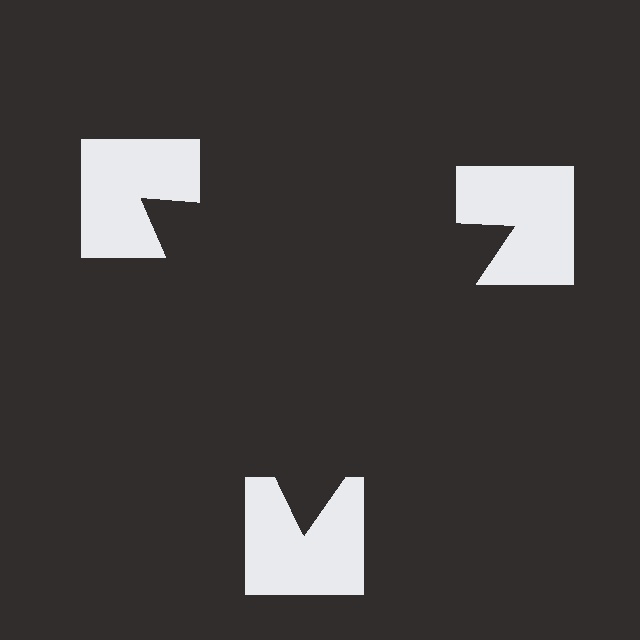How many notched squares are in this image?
There are 3 — one at each vertex of the illusory triangle.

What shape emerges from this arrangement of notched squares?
An illusory triangle — its edges are inferred from the aligned wedge cuts in the notched squares, not physically drawn.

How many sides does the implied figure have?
3 sides.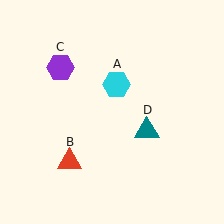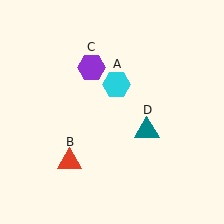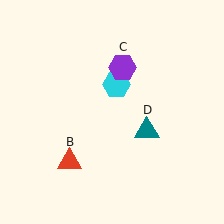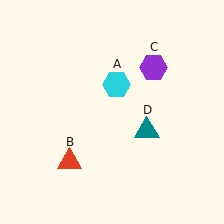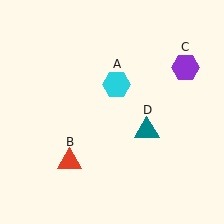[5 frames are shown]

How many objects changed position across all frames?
1 object changed position: purple hexagon (object C).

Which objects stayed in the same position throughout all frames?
Cyan hexagon (object A) and red triangle (object B) and teal triangle (object D) remained stationary.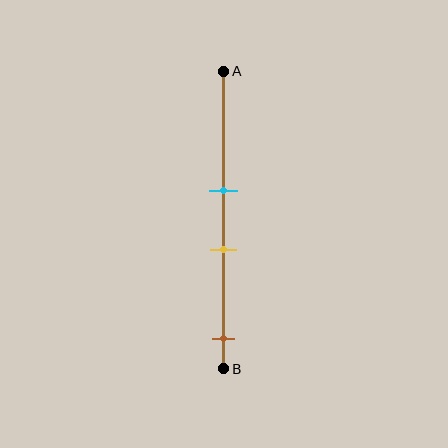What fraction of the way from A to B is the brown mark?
The brown mark is approximately 90% (0.9) of the way from A to B.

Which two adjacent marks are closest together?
The cyan and yellow marks are the closest adjacent pair.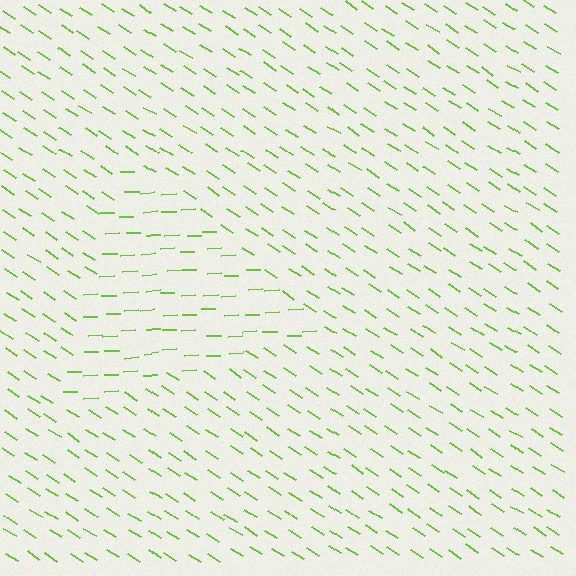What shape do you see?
I see a triangle.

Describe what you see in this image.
The image is filled with small lime line segments. A triangle region in the image has lines oriented differently from the surrounding lines, creating a visible texture boundary.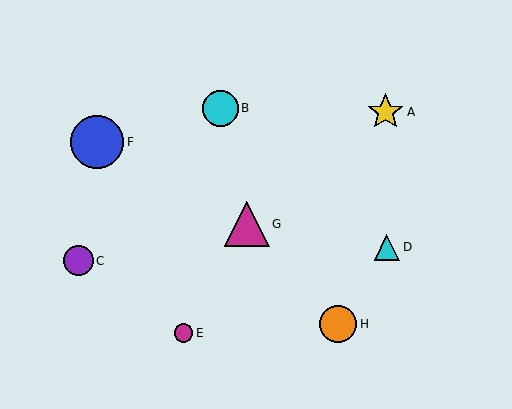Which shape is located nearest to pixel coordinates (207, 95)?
The cyan circle (labeled B) at (220, 108) is nearest to that location.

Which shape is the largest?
The blue circle (labeled F) is the largest.